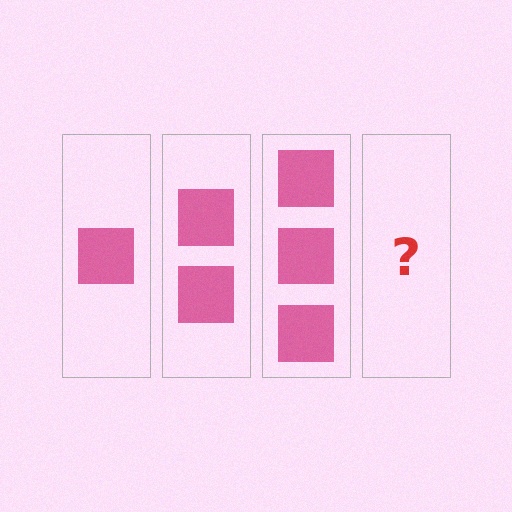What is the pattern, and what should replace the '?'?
The pattern is that each step adds one more square. The '?' should be 4 squares.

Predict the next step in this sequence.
The next step is 4 squares.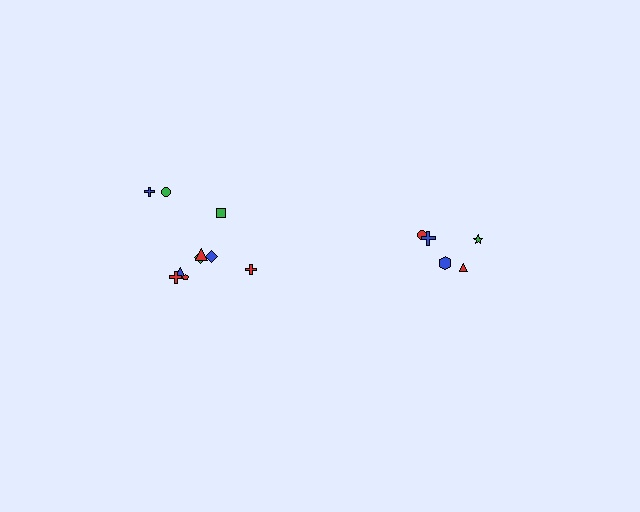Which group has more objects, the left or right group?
The left group.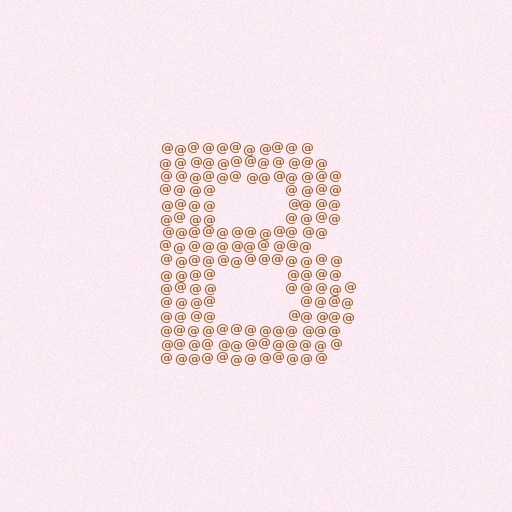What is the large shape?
The large shape is the letter B.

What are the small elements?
The small elements are at signs.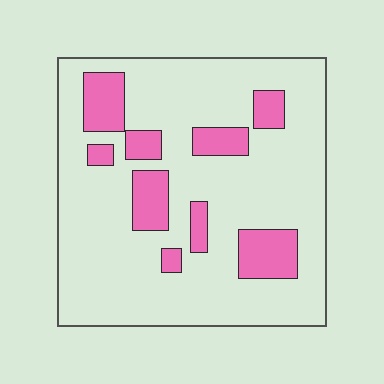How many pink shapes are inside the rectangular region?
9.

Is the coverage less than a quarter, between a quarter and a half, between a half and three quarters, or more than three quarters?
Less than a quarter.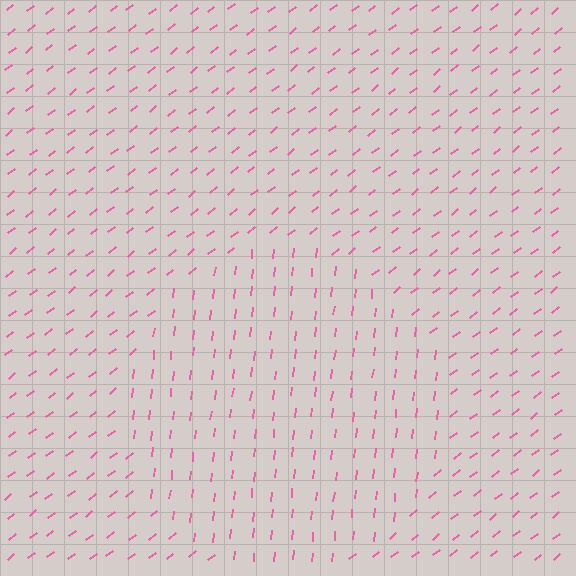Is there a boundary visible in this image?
Yes, there is a texture boundary formed by a change in line orientation.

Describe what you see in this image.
The image is filled with small pink line segments. A circle region in the image has lines oriented differently from the surrounding lines, creating a visible texture boundary.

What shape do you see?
I see a circle.